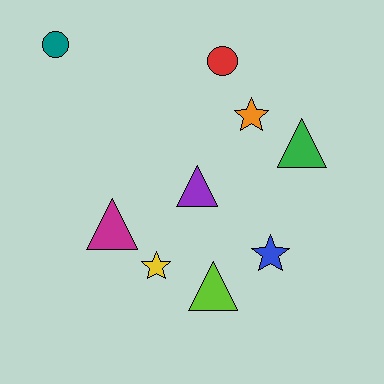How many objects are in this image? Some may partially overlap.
There are 9 objects.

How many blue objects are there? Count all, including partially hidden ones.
There is 1 blue object.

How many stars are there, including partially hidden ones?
There are 3 stars.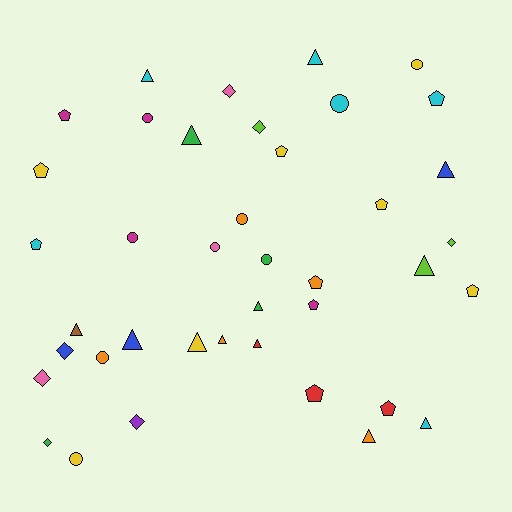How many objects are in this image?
There are 40 objects.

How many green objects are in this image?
There are 4 green objects.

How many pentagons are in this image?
There are 11 pentagons.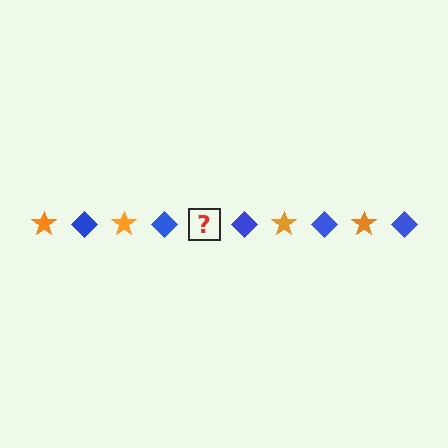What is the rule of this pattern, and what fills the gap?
The rule is that the pattern alternates between orange star and blue diamond. The gap should be filled with an orange star.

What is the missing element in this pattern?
The missing element is an orange star.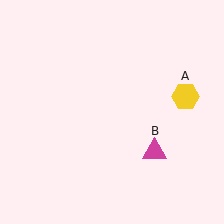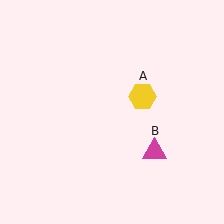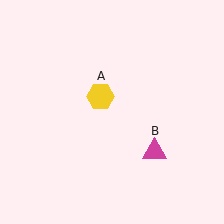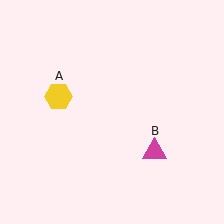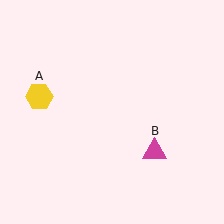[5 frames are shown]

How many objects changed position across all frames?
1 object changed position: yellow hexagon (object A).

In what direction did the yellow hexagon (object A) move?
The yellow hexagon (object A) moved left.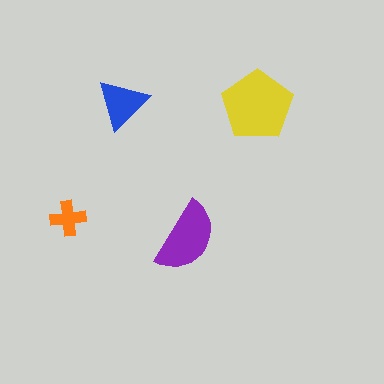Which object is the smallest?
The orange cross.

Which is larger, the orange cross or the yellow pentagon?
The yellow pentagon.